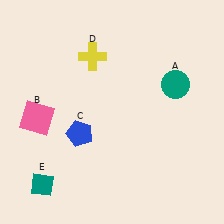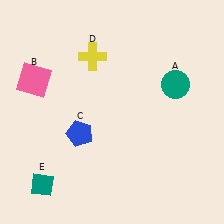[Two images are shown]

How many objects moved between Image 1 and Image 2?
1 object moved between the two images.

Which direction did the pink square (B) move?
The pink square (B) moved up.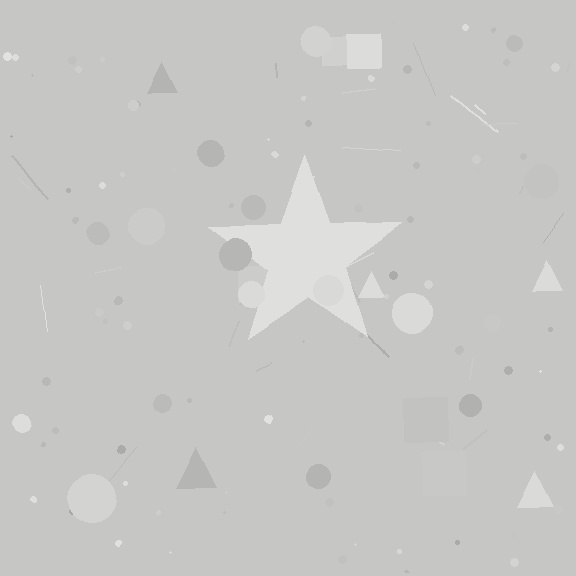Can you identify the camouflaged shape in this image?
The camouflaged shape is a star.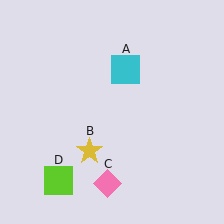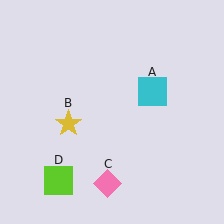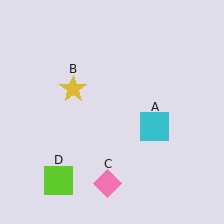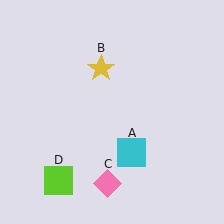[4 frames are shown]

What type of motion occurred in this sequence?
The cyan square (object A), yellow star (object B) rotated clockwise around the center of the scene.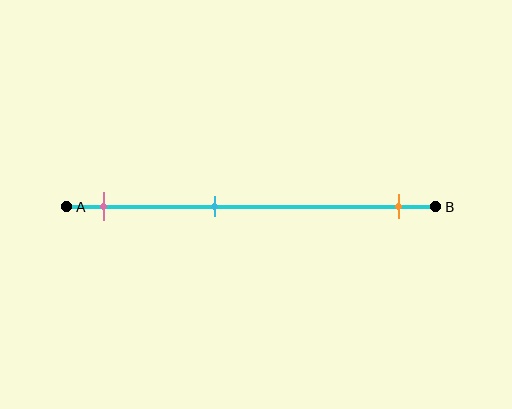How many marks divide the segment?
There are 3 marks dividing the segment.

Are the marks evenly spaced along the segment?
No, the marks are not evenly spaced.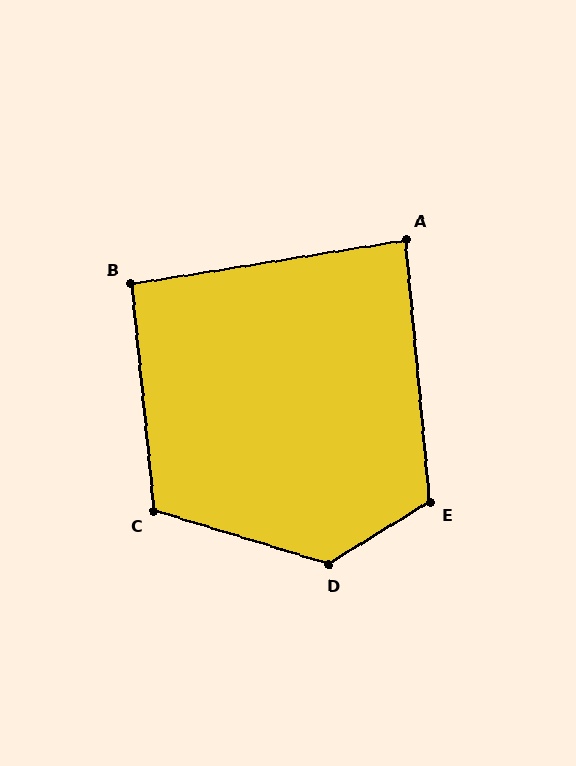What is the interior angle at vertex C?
Approximately 113 degrees (obtuse).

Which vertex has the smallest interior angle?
A, at approximately 86 degrees.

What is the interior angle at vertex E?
Approximately 116 degrees (obtuse).